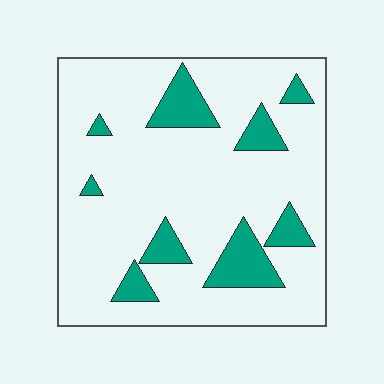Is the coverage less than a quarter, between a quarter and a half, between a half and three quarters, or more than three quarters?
Less than a quarter.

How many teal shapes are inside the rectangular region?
9.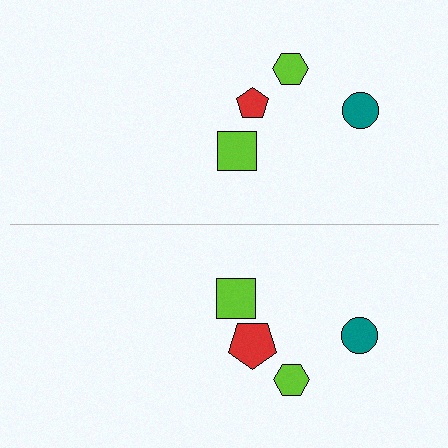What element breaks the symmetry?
The red pentagon on the bottom side has a different size than its mirror counterpart.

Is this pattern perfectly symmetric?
No, the pattern is not perfectly symmetric. The red pentagon on the bottom side has a different size than its mirror counterpart.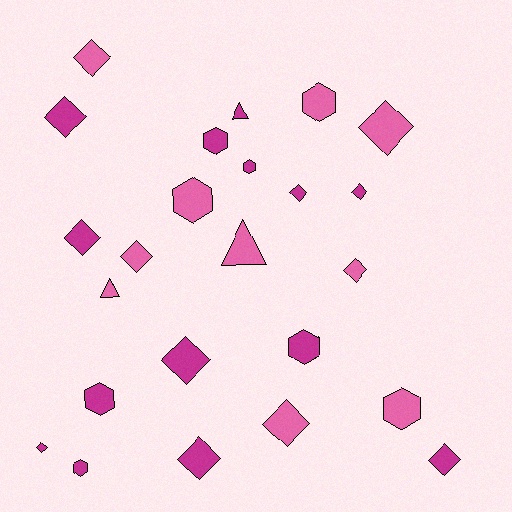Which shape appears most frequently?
Diamond, with 13 objects.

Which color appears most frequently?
Magenta, with 14 objects.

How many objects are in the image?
There are 24 objects.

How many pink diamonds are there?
There are 5 pink diamonds.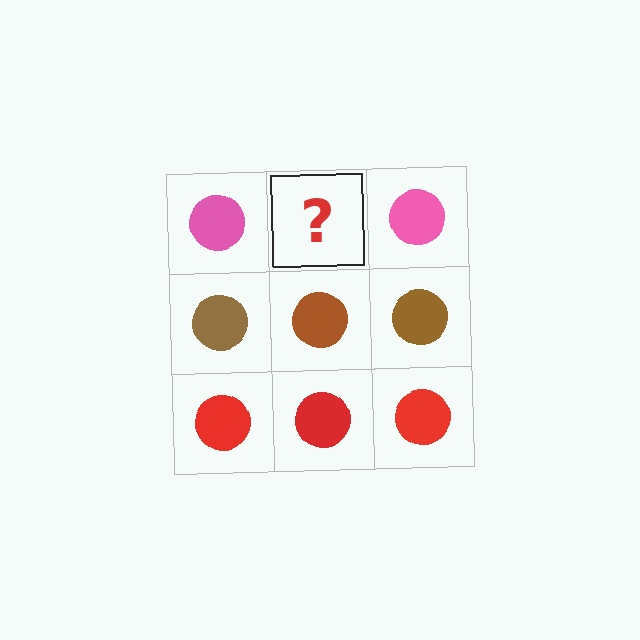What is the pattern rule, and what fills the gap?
The rule is that each row has a consistent color. The gap should be filled with a pink circle.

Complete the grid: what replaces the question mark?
The question mark should be replaced with a pink circle.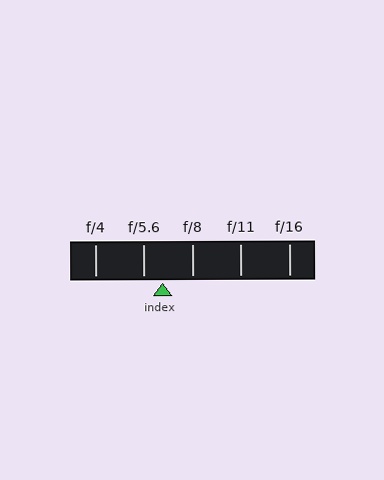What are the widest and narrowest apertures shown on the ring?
The widest aperture shown is f/4 and the narrowest is f/16.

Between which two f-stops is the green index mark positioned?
The index mark is between f/5.6 and f/8.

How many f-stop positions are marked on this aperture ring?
There are 5 f-stop positions marked.